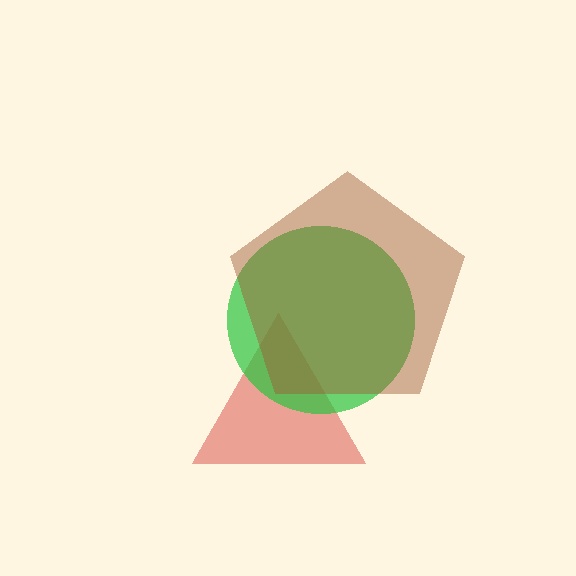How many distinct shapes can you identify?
There are 3 distinct shapes: a red triangle, a green circle, a brown pentagon.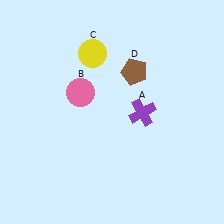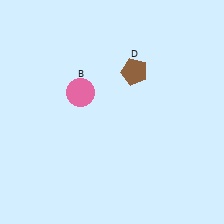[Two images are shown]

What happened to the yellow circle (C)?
The yellow circle (C) was removed in Image 2. It was in the top-left area of Image 1.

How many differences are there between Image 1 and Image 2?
There are 2 differences between the two images.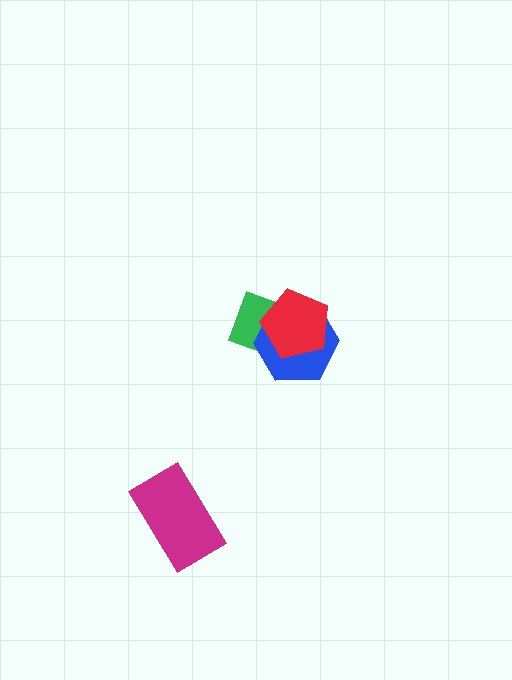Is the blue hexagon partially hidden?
Yes, it is partially covered by another shape.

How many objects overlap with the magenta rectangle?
0 objects overlap with the magenta rectangle.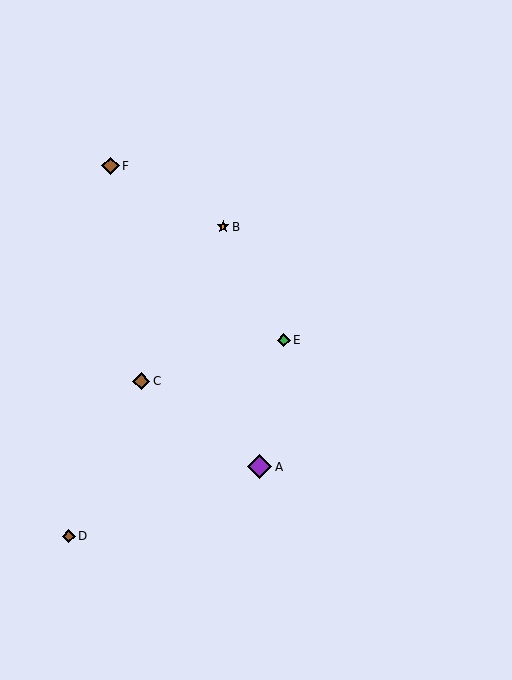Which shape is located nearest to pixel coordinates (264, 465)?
The purple diamond (labeled A) at (260, 467) is nearest to that location.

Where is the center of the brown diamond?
The center of the brown diamond is at (69, 536).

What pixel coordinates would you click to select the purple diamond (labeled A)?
Click at (260, 467) to select the purple diamond A.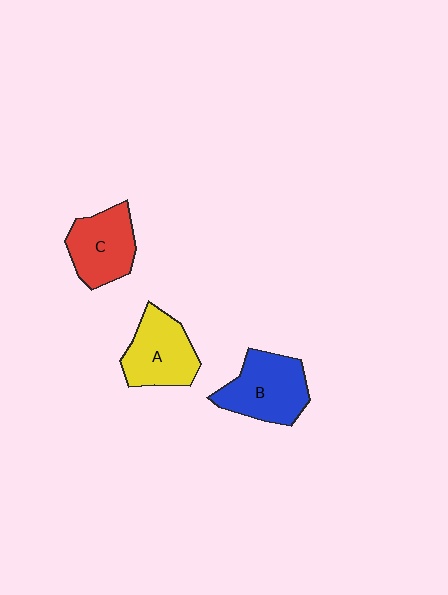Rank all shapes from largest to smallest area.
From largest to smallest: B (blue), A (yellow), C (red).